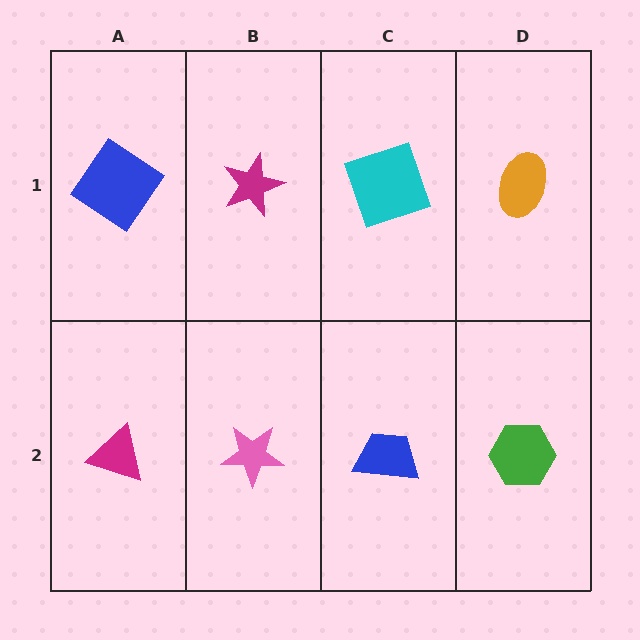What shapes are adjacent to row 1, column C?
A blue trapezoid (row 2, column C), a magenta star (row 1, column B), an orange ellipse (row 1, column D).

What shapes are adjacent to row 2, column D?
An orange ellipse (row 1, column D), a blue trapezoid (row 2, column C).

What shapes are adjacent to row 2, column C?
A cyan square (row 1, column C), a pink star (row 2, column B), a green hexagon (row 2, column D).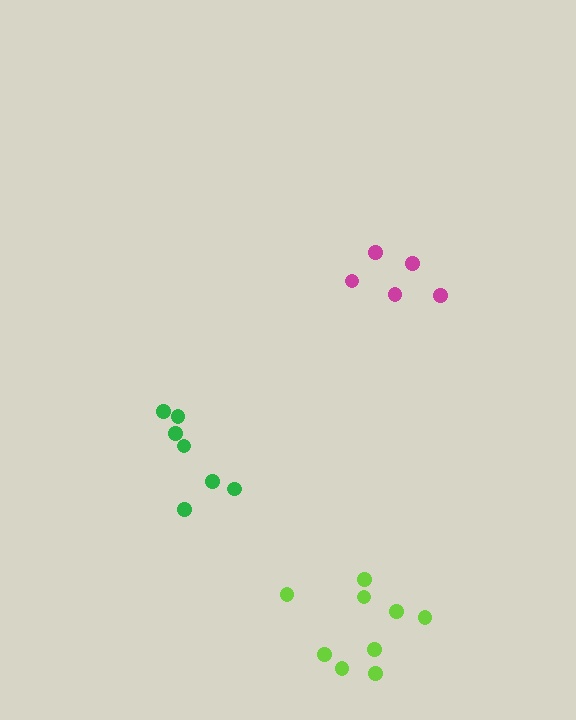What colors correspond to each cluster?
The clusters are colored: magenta, lime, green.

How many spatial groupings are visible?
There are 3 spatial groupings.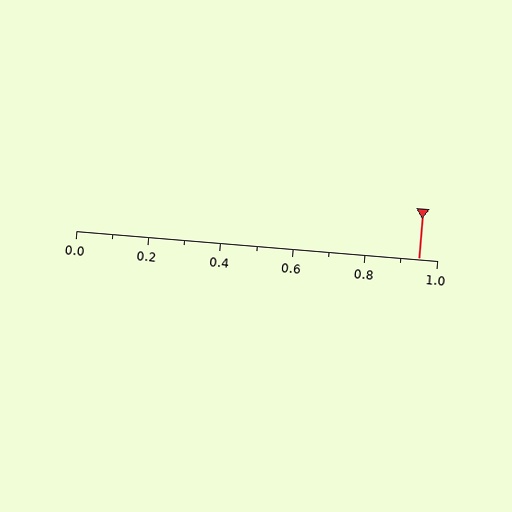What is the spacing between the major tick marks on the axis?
The major ticks are spaced 0.2 apart.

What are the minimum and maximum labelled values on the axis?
The axis runs from 0.0 to 1.0.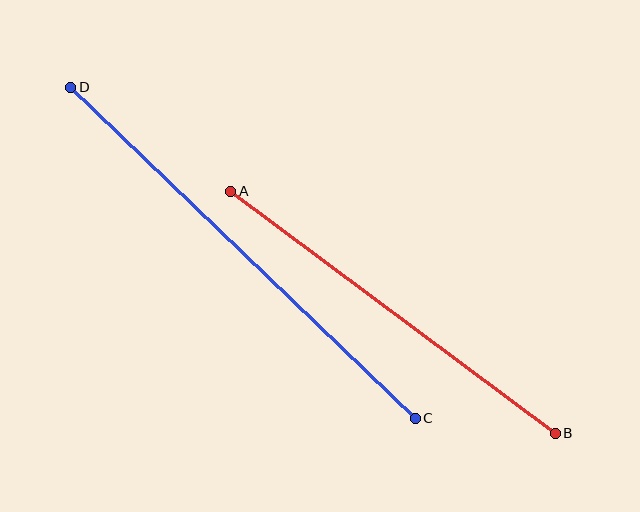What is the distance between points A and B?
The distance is approximately 405 pixels.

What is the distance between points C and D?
The distance is approximately 478 pixels.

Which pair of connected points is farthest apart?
Points C and D are farthest apart.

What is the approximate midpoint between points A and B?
The midpoint is at approximately (393, 312) pixels.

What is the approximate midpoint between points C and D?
The midpoint is at approximately (243, 253) pixels.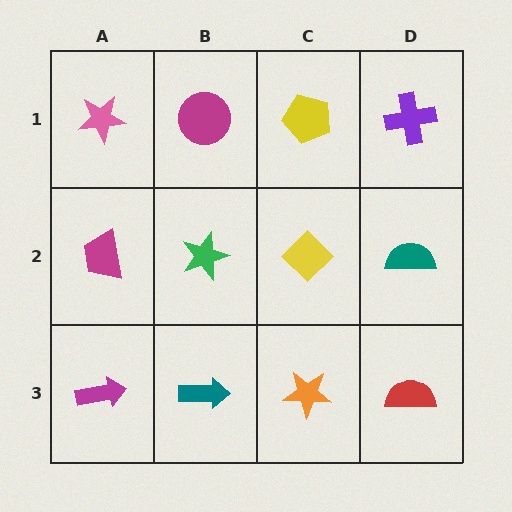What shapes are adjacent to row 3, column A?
A magenta trapezoid (row 2, column A), a teal arrow (row 3, column B).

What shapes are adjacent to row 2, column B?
A magenta circle (row 1, column B), a teal arrow (row 3, column B), a magenta trapezoid (row 2, column A), a yellow diamond (row 2, column C).